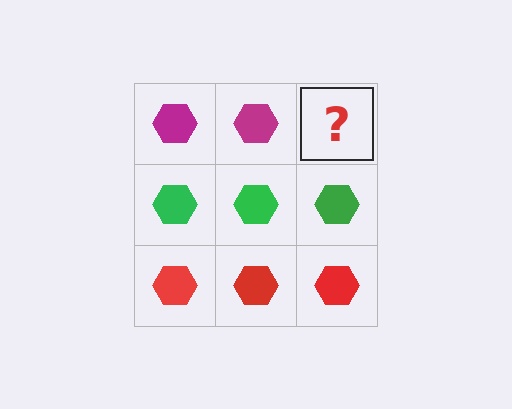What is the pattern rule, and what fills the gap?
The rule is that each row has a consistent color. The gap should be filled with a magenta hexagon.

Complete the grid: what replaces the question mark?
The question mark should be replaced with a magenta hexagon.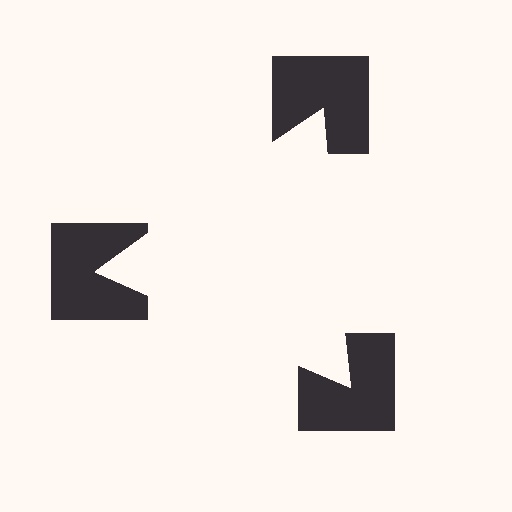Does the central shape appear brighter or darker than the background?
It typically appears slightly brighter than the background, even though no actual brightness change is drawn.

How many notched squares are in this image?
There are 3 — one at each vertex of the illusory triangle.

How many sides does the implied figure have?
3 sides.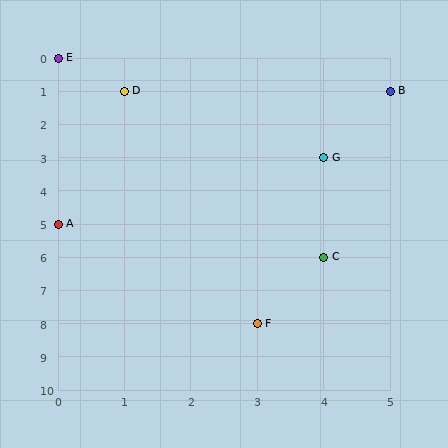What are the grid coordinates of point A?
Point A is at grid coordinates (0, 5).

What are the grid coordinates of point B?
Point B is at grid coordinates (5, 1).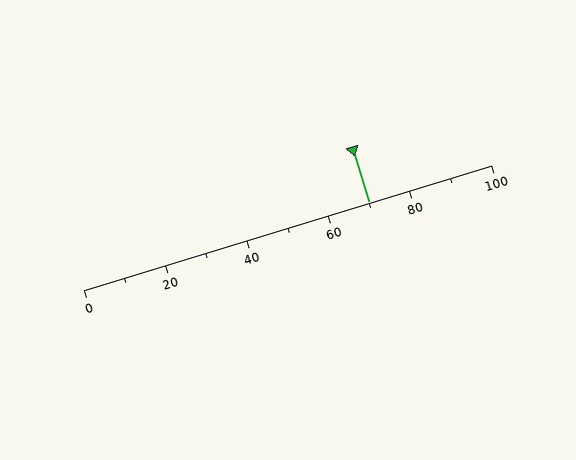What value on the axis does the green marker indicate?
The marker indicates approximately 70.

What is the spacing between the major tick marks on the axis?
The major ticks are spaced 20 apart.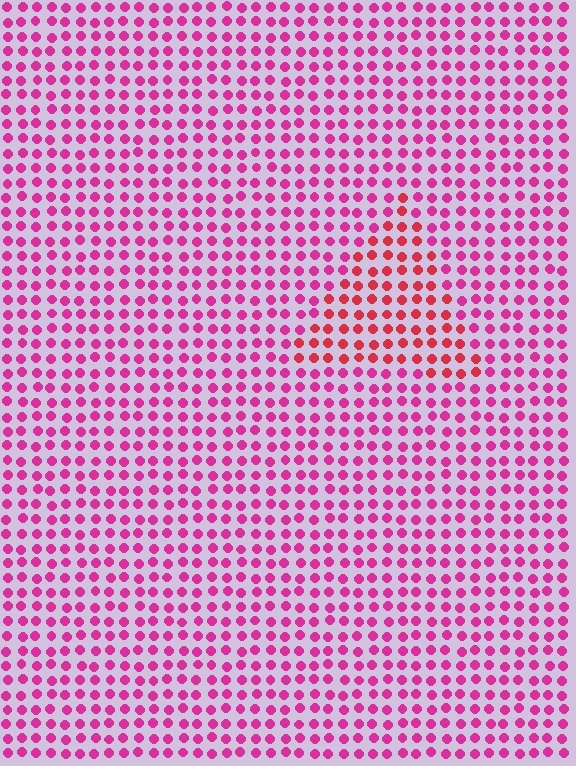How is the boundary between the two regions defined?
The boundary is defined purely by a slight shift in hue (about 30 degrees). Spacing, size, and orientation are identical on both sides.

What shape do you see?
I see a triangle.